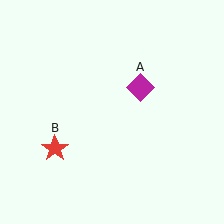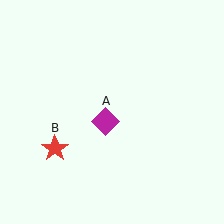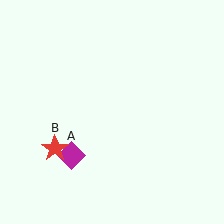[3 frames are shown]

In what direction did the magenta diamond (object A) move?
The magenta diamond (object A) moved down and to the left.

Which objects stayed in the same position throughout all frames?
Red star (object B) remained stationary.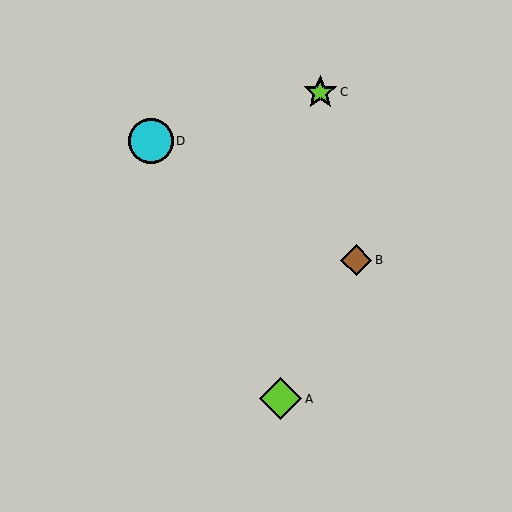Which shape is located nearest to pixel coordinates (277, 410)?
The lime diamond (labeled A) at (281, 399) is nearest to that location.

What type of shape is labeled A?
Shape A is a lime diamond.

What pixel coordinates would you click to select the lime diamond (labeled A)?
Click at (281, 399) to select the lime diamond A.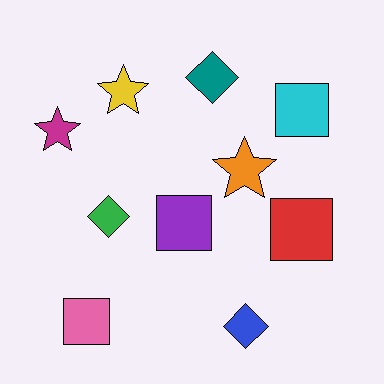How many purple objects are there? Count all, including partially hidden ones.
There is 1 purple object.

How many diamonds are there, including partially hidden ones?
There are 3 diamonds.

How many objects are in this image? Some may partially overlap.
There are 10 objects.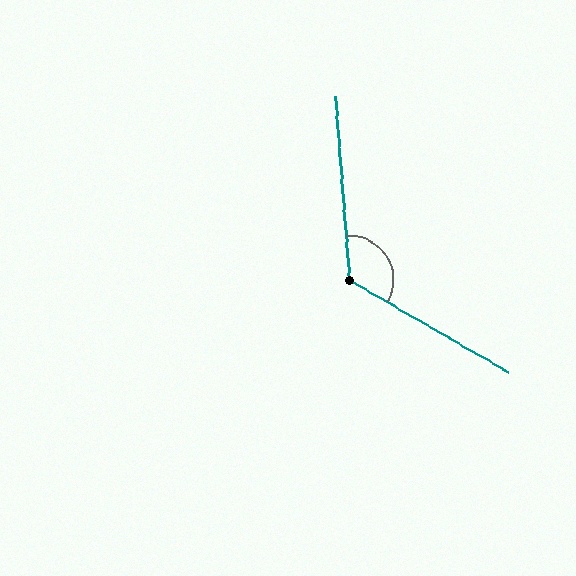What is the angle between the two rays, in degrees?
Approximately 124 degrees.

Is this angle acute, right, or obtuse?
It is obtuse.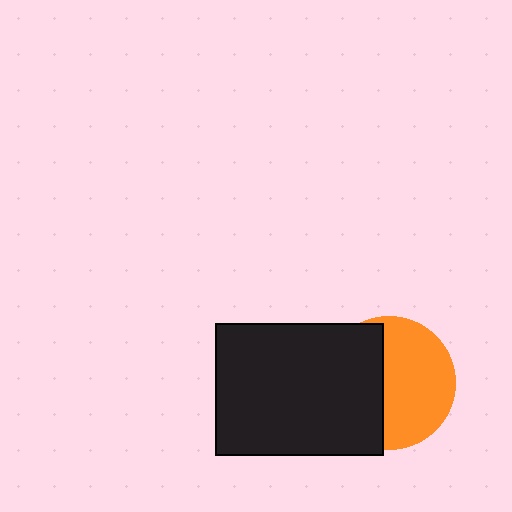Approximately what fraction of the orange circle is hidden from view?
Roughly 44% of the orange circle is hidden behind the black rectangle.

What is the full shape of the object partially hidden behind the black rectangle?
The partially hidden object is an orange circle.